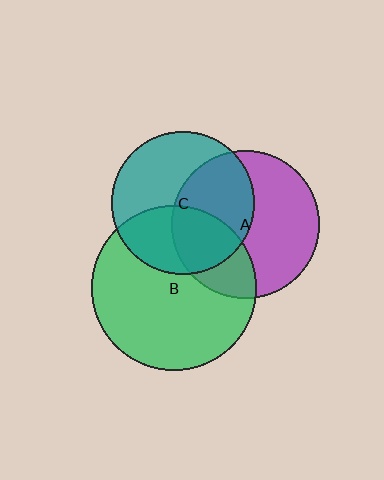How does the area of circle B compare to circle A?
Approximately 1.3 times.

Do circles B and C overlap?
Yes.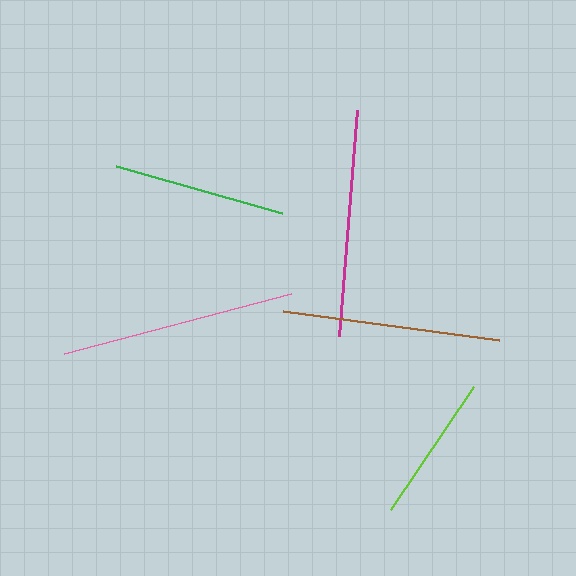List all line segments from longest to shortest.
From longest to shortest: pink, magenta, brown, green, lime.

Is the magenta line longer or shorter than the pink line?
The pink line is longer than the magenta line.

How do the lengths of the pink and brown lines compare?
The pink and brown lines are approximately the same length.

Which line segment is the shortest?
The lime line is the shortest at approximately 148 pixels.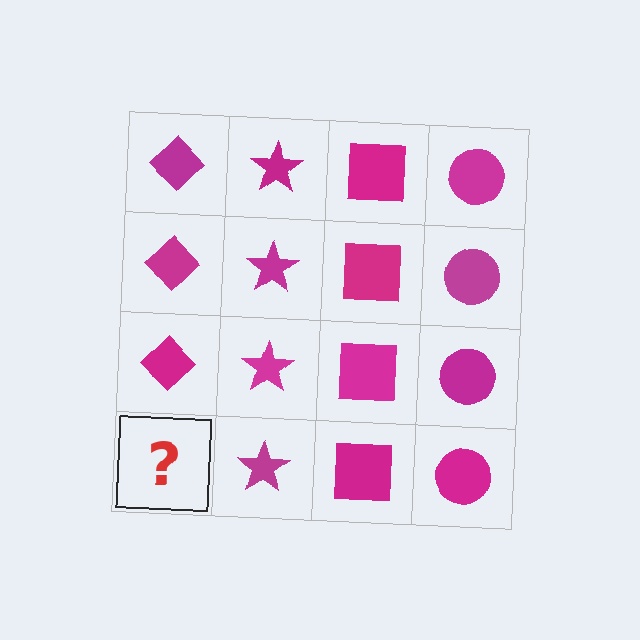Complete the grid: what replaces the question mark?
The question mark should be replaced with a magenta diamond.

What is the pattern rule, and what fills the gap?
The rule is that each column has a consistent shape. The gap should be filled with a magenta diamond.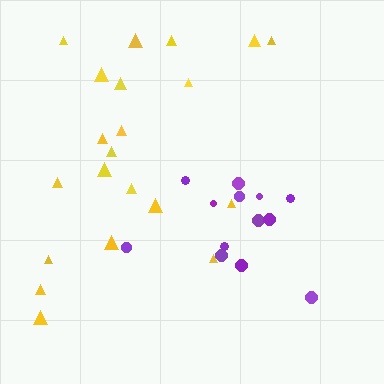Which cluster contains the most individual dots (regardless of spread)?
Yellow (21).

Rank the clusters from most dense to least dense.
purple, yellow.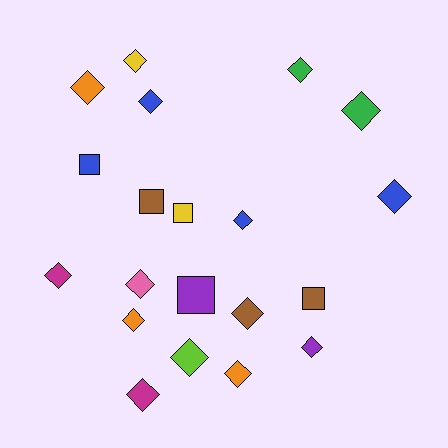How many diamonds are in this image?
There are 15 diamonds.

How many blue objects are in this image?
There are 4 blue objects.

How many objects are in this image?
There are 20 objects.